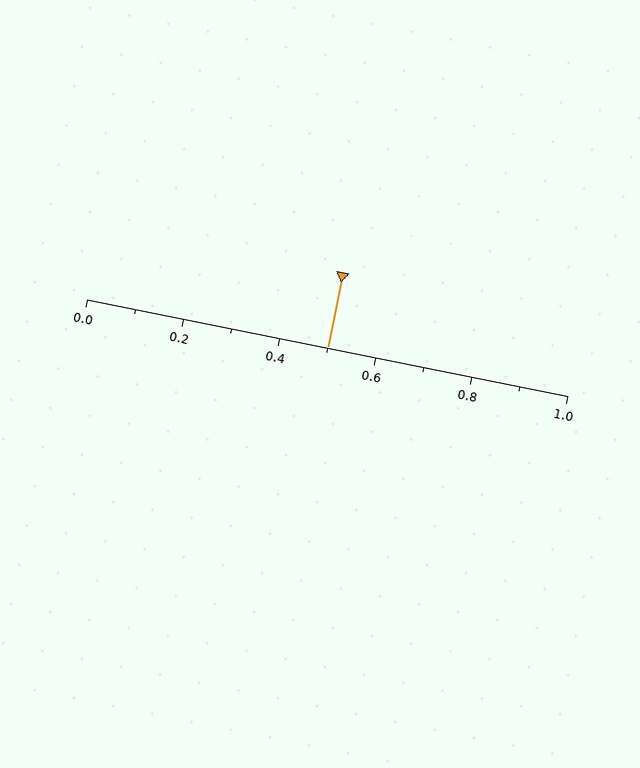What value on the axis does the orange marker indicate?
The marker indicates approximately 0.5.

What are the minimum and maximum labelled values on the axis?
The axis runs from 0.0 to 1.0.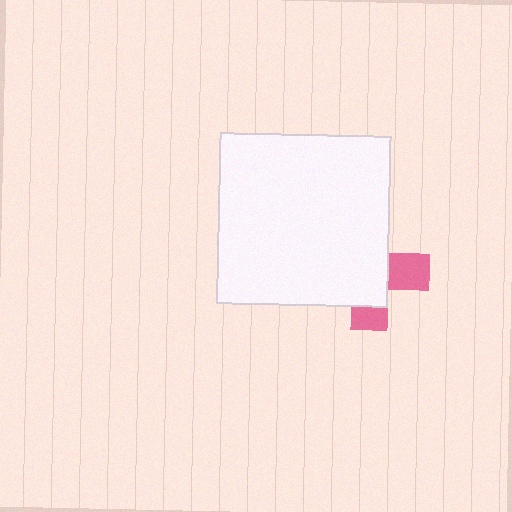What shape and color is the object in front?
The object in front is a white square.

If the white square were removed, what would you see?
You would see the complete pink cross.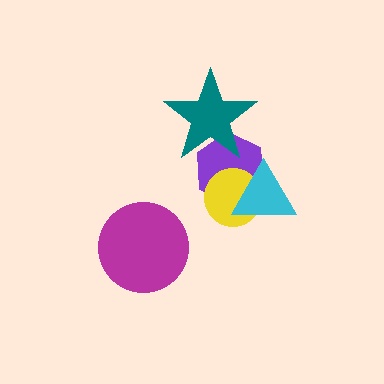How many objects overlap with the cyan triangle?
2 objects overlap with the cyan triangle.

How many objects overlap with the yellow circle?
2 objects overlap with the yellow circle.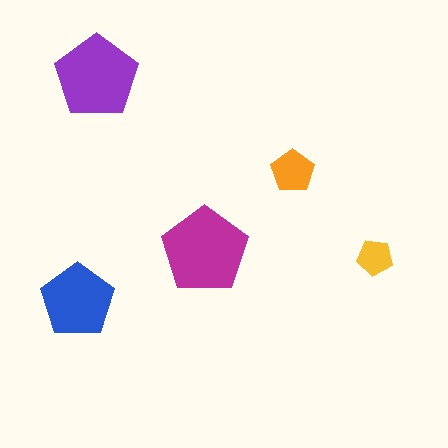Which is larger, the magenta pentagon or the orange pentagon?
The magenta one.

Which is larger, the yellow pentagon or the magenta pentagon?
The magenta one.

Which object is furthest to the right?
The yellow pentagon is rightmost.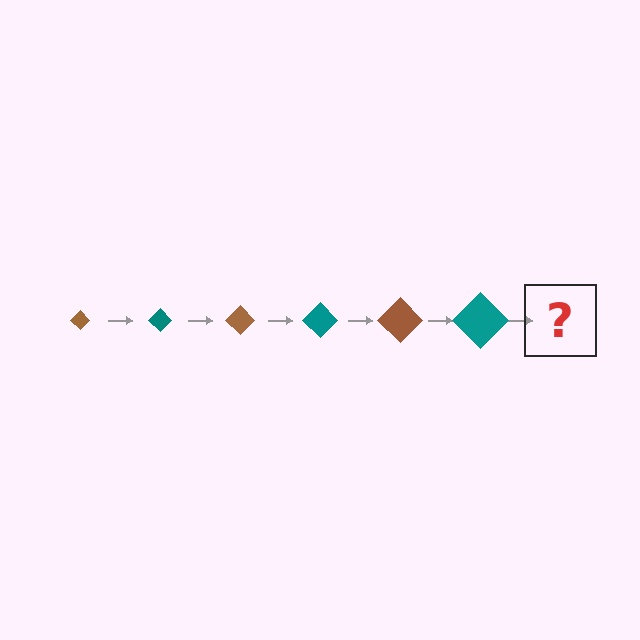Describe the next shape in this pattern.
It should be a brown diamond, larger than the previous one.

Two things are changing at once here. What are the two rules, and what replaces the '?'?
The two rules are that the diamond grows larger each step and the color cycles through brown and teal. The '?' should be a brown diamond, larger than the previous one.